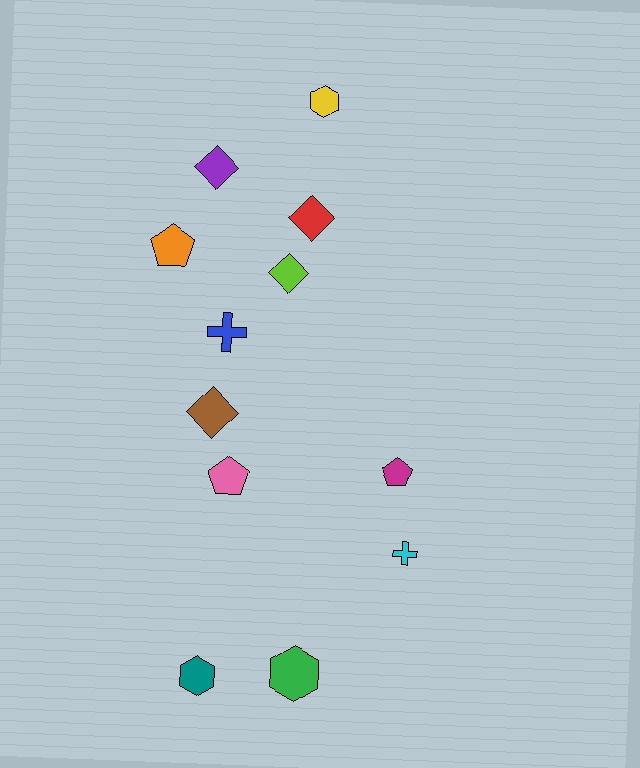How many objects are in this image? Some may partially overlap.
There are 12 objects.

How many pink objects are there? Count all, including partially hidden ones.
There is 1 pink object.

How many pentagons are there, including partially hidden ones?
There are 3 pentagons.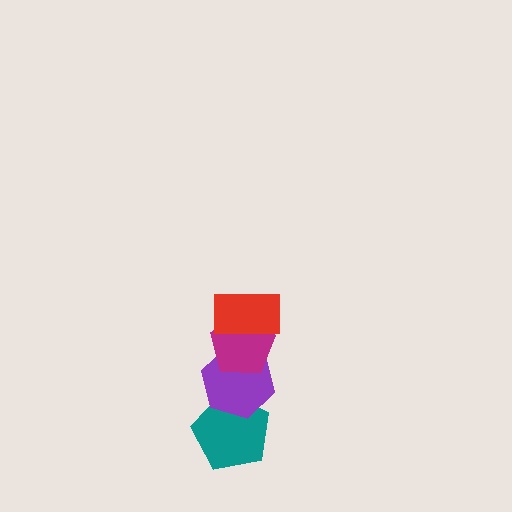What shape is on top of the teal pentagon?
The purple hexagon is on top of the teal pentagon.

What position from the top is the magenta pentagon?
The magenta pentagon is 2nd from the top.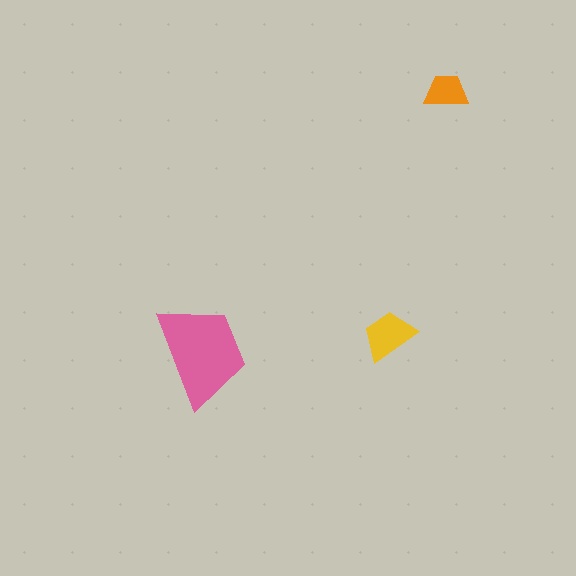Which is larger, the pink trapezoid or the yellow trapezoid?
The pink one.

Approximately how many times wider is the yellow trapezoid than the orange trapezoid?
About 1.5 times wider.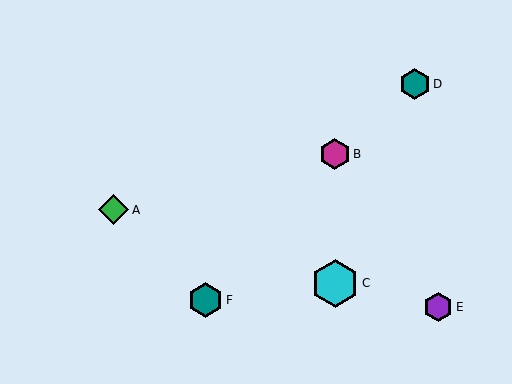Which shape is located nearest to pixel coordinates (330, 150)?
The magenta hexagon (labeled B) at (335, 154) is nearest to that location.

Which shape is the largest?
The cyan hexagon (labeled C) is the largest.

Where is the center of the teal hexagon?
The center of the teal hexagon is at (415, 84).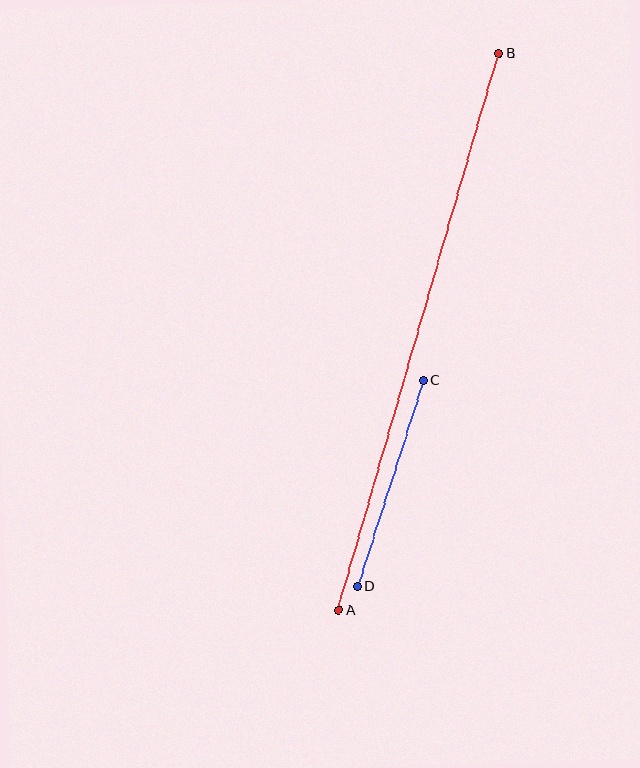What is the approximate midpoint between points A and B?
The midpoint is at approximately (419, 332) pixels.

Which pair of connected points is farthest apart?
Points A and B are farthest apart.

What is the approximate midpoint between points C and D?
The midpoint is at approximately (390, 483) pixels.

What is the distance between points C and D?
The distance is approximately 216 pixels.